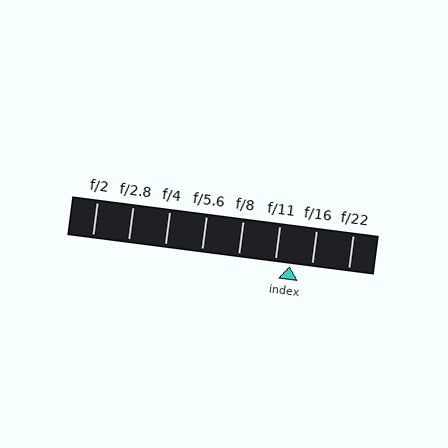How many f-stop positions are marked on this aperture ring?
There are 8 f-stop positions marked.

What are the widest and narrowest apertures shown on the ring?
The widest aperture shown is f/2 and the narrowest is f/22.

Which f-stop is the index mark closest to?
The index mark is closest to f/11.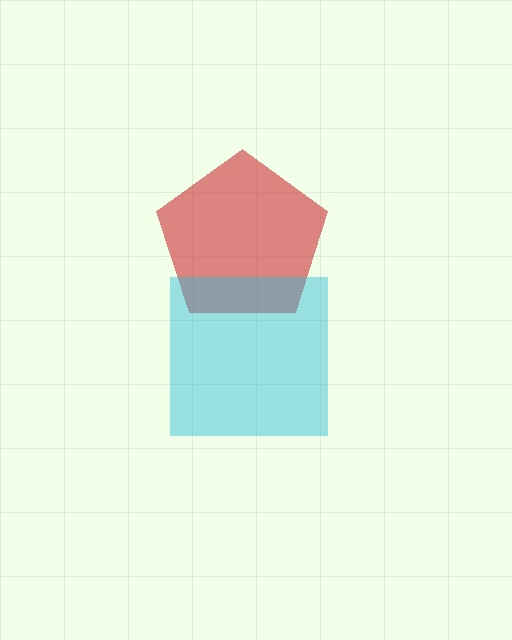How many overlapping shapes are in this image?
There are 2 overlapping shapes in the image.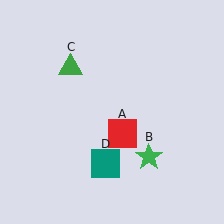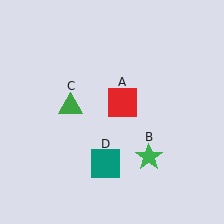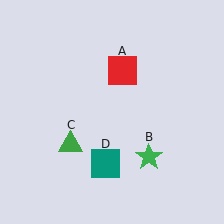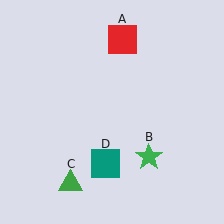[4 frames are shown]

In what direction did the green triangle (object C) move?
The green triangle (object C) moved down.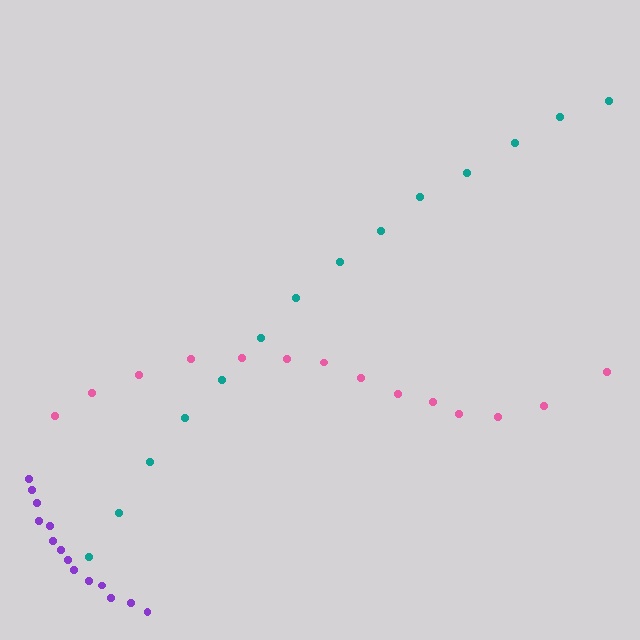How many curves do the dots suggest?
There are 3 distinct paths.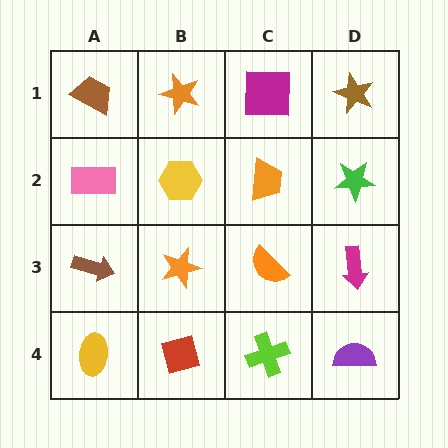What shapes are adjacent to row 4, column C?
An orange semicircle (row 3, column C), a red square (row 4, column B), a purple semicircle (row 4, column D).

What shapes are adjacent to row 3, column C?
An orange trapezoid (row 2, column C), a lime cross (row 4, column C), an orange star (row 3, column B), a magenta arrow (row 3, column D).